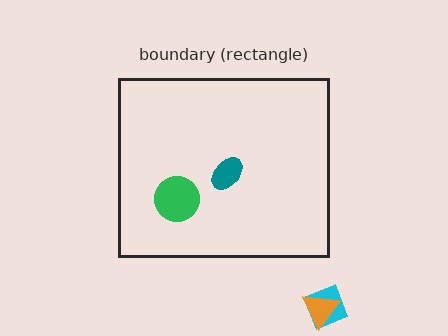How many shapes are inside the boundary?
2 inside, 2 outside.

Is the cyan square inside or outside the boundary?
Outside.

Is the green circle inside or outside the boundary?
Inside.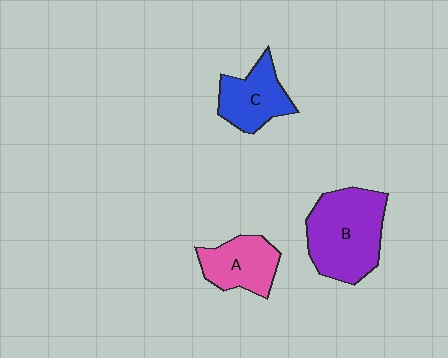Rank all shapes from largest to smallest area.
From largest to smallest: B (purple), C (blue), A (pink).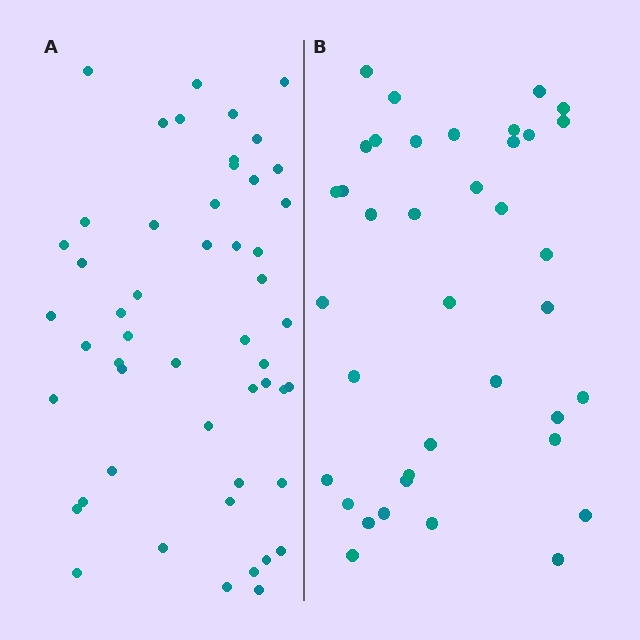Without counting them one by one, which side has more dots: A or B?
Region A (the left region) has more dots.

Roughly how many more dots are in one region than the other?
Region A has approximately 15 more dots than region B.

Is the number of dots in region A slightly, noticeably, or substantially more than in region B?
Region A has noticeably more, but not dramatically so. The ratio is roughly 1.3 to 1.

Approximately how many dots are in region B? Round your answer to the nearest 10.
About 40 dots. (The exact count is 38, which rounds to 40.)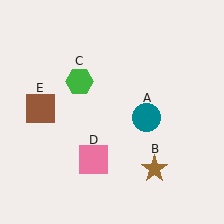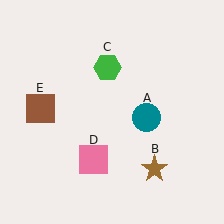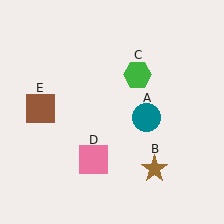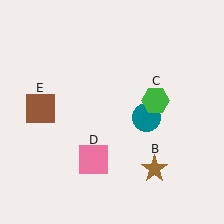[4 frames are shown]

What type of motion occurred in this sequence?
The green hexagon (object C) rotated clockwise around the center of the scene.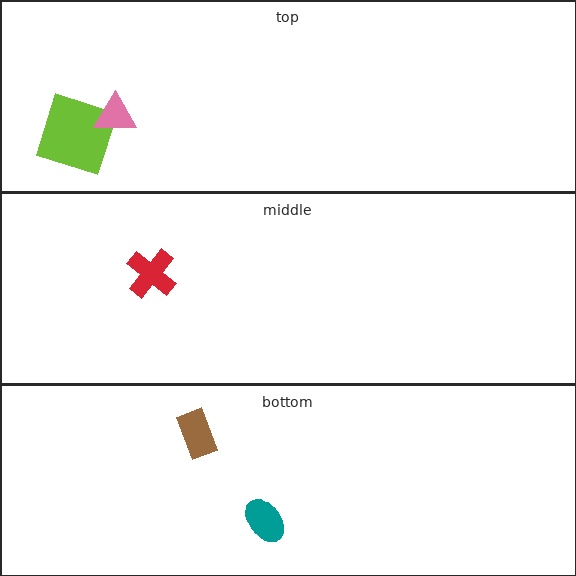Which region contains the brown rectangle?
The bottom region.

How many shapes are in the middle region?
1.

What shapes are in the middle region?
The red cross.